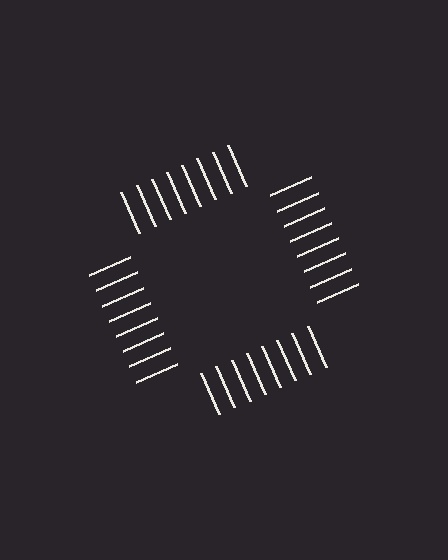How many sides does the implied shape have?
4 sides — the line-ends trace a square.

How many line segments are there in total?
32 — 8 along each of the 4 edges.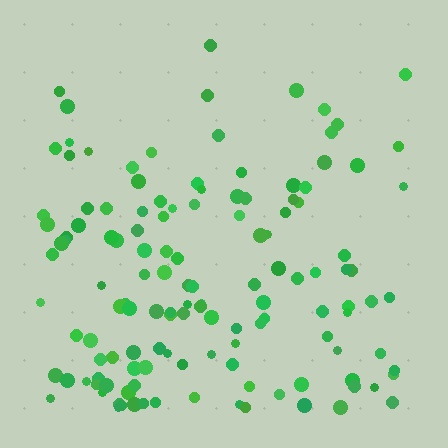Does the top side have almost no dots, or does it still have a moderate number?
Still a moderate number, just noticeably fewer than the bottom.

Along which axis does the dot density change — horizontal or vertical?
Vertical.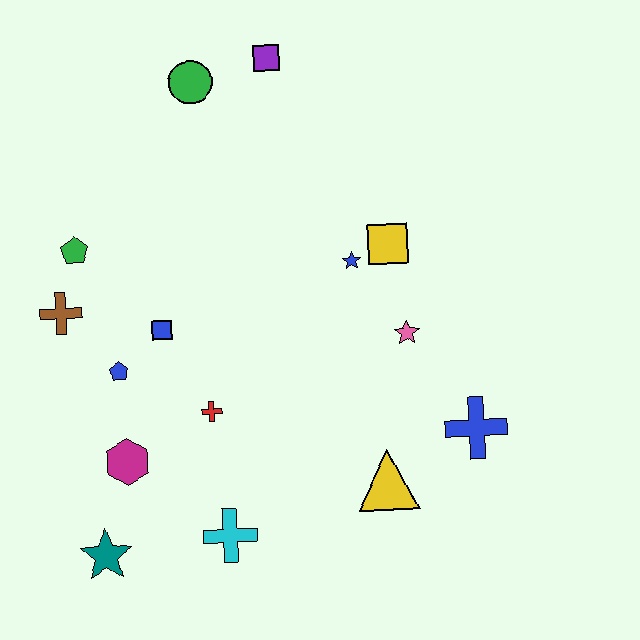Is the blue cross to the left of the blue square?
No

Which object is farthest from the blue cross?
The green circle is farthest from the blue cross.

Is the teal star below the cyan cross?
Yes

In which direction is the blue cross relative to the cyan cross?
The blue cross is to the right of the cyan cross.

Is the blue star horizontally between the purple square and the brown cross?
No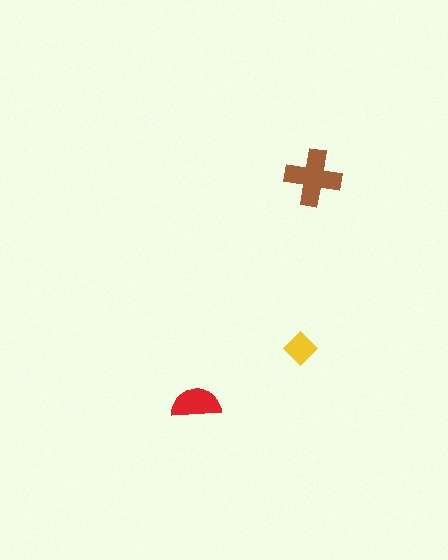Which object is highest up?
The brown cross is topmost.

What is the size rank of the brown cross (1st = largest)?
1st.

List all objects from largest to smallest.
The brown cross, the red semicircle, the yellow diamond.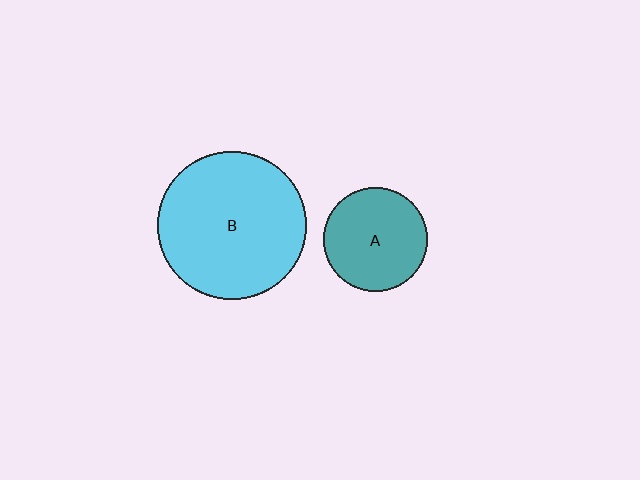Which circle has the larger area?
Circle B (cyan).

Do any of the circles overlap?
No, none of the circles overlap.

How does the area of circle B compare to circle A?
Approximately 2.0 times.